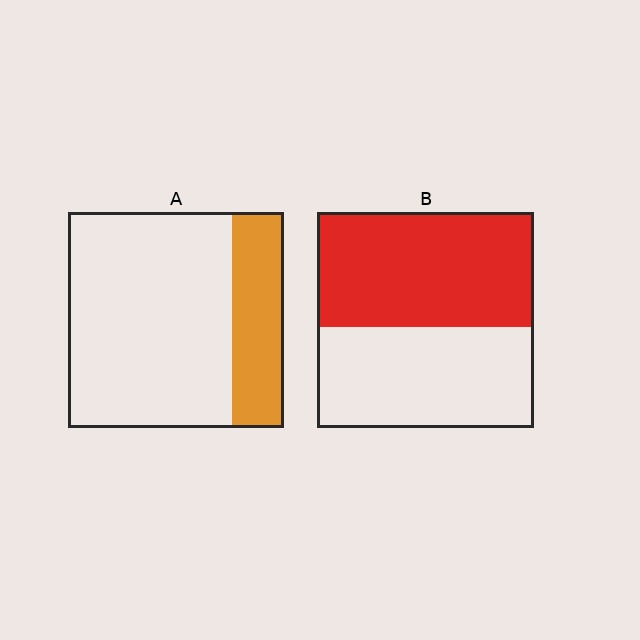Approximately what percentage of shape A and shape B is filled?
A is approximately 25% and B is approximately 55%.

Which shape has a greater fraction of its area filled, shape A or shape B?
Shape B.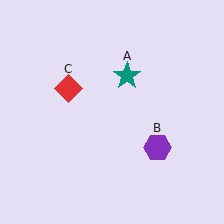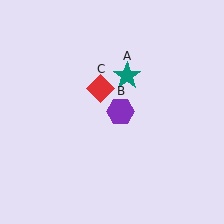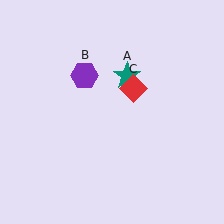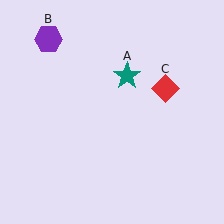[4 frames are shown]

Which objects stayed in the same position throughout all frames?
Teal star (object A) remained stationary.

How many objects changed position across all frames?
2 objects changed position: purple hexagon (object B), red diamond (object C).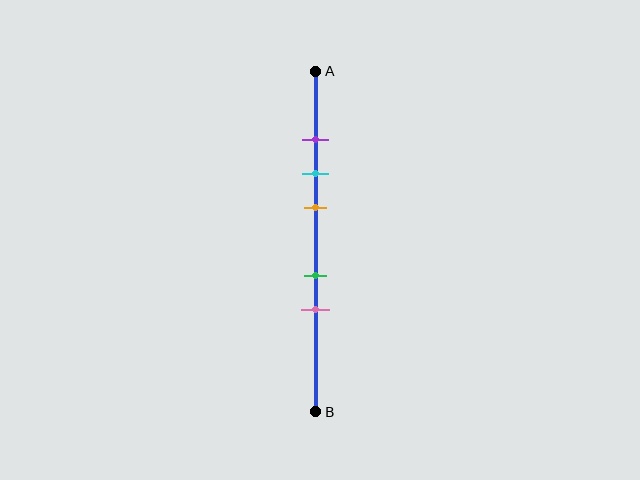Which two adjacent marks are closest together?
The purple and cyan marks are the closest adjacent pair.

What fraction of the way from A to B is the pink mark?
The pink mark is approximately 70% (0.7) of the way from A to B.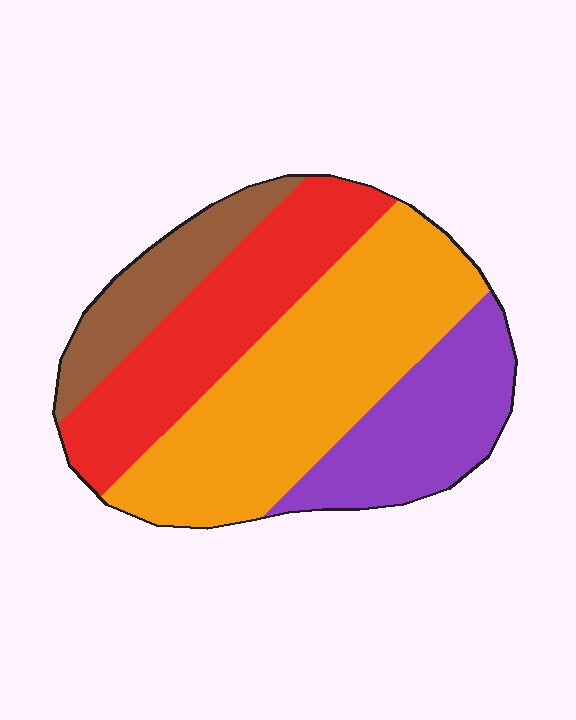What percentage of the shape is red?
Red covers 26% of the shape.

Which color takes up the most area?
Orange, at roughly 40%.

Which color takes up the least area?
Brown, at roughly 15%.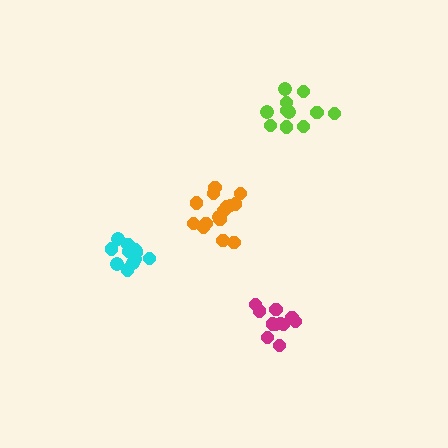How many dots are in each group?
Group 1: 11 dots, Group 2: 12 dots, Group 3: 11 dots, Group 4: 15 dots (49 total).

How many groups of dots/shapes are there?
There are 4 groups.